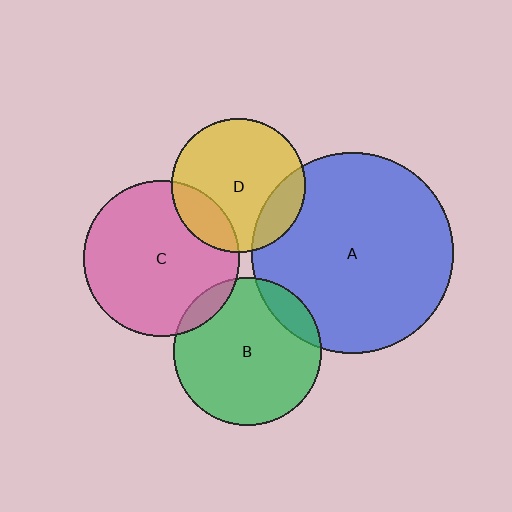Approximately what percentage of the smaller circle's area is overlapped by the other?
Approximately 20%.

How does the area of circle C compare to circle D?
Approximately 1.3 times.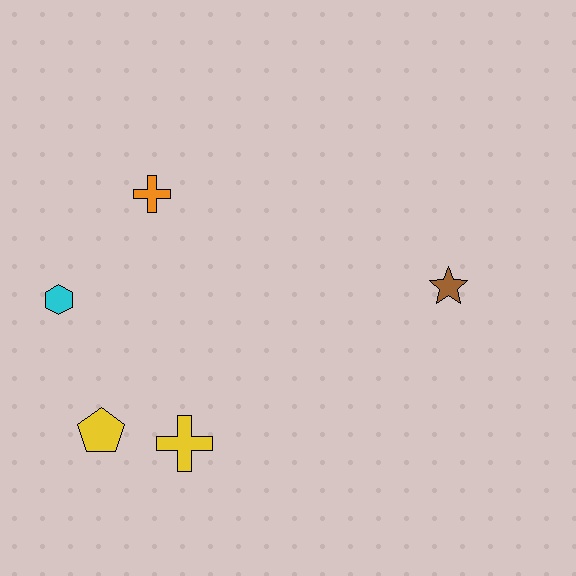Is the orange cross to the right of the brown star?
No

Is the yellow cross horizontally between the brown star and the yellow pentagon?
Yes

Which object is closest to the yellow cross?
The yellow pentagon is closest to the yellow cross.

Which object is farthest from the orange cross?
The brown star is farthest from the orange cross.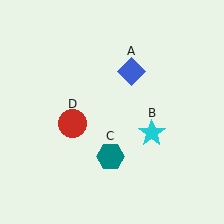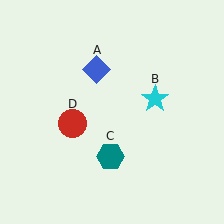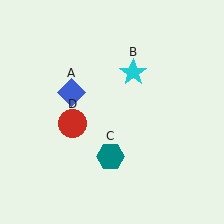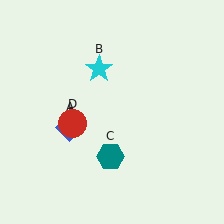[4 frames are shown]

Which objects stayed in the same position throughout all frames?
Teal hexagon (object C) and red circle (object D) remained stationary.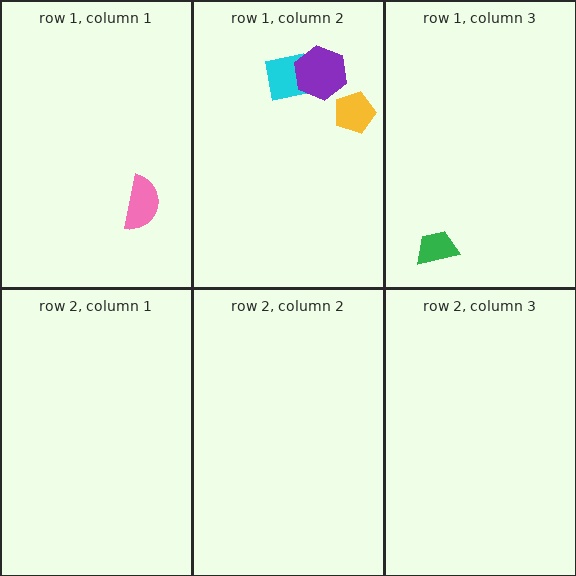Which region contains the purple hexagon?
The row 1, column 2 region.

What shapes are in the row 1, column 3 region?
The green trapezoid.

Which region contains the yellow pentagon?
The row 1, column 2 region.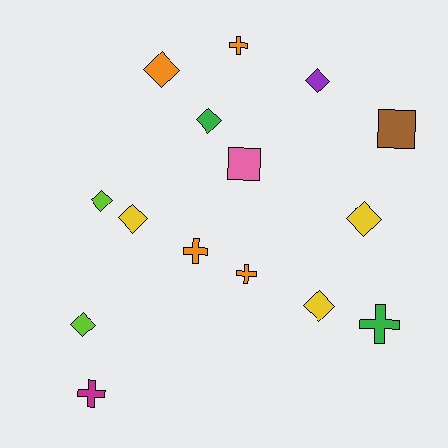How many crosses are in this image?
There are 5 crosses.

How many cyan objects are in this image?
There are no cyan objects.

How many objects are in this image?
There are 15 objects.